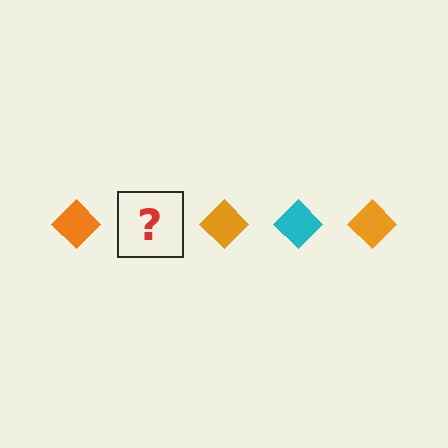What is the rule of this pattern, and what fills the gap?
The rule is that the pattern cycles through orange, cyan diamonds. The gap should be filled with a cyan diamond.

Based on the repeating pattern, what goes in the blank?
The blank should be a cyan diamond.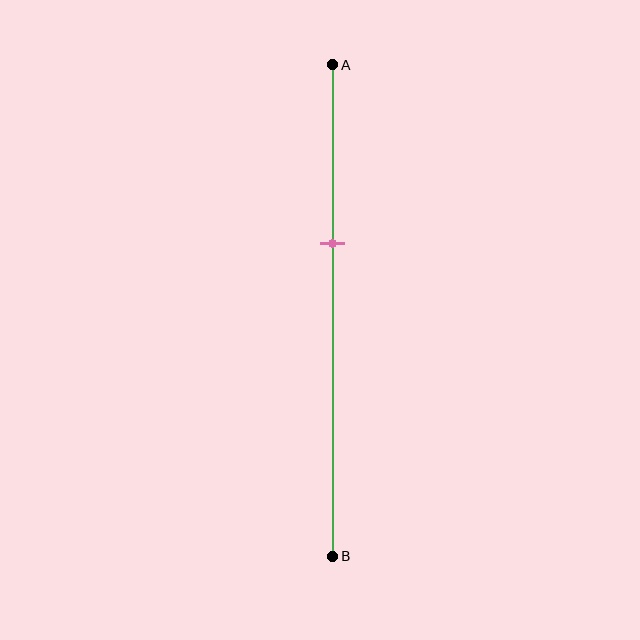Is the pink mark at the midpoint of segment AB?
No, the mark is at about 35% from A, not at the 50% midpoint.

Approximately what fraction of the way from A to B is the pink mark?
The pink mark is approximately 35% of the way from A to B.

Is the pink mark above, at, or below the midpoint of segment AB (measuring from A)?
The pink mark is above the midpoint of segment AB.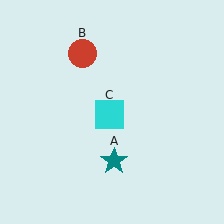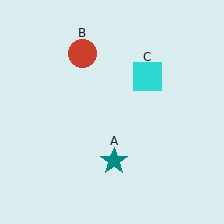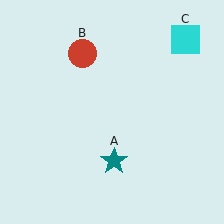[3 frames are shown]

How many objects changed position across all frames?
1 object changed position: cyan square (object C).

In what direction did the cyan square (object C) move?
The cyan square (object C) moved up and to the right.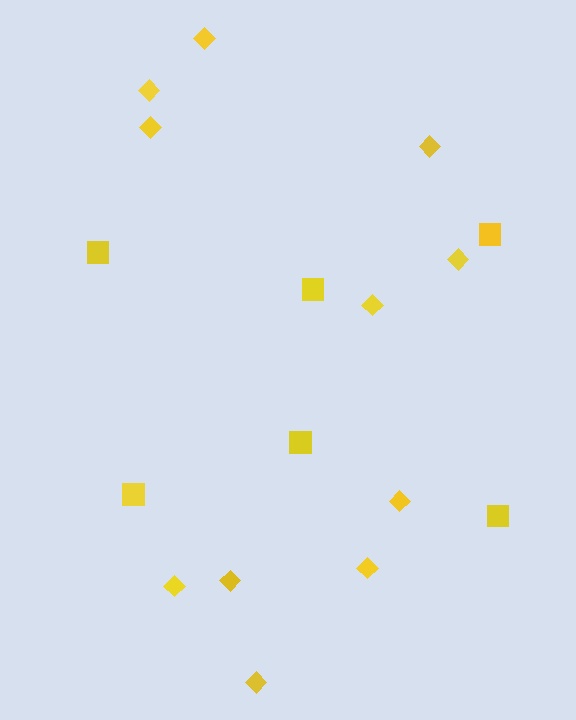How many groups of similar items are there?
There are 2 groups: one group of squares (6) and one group of diamonds (11).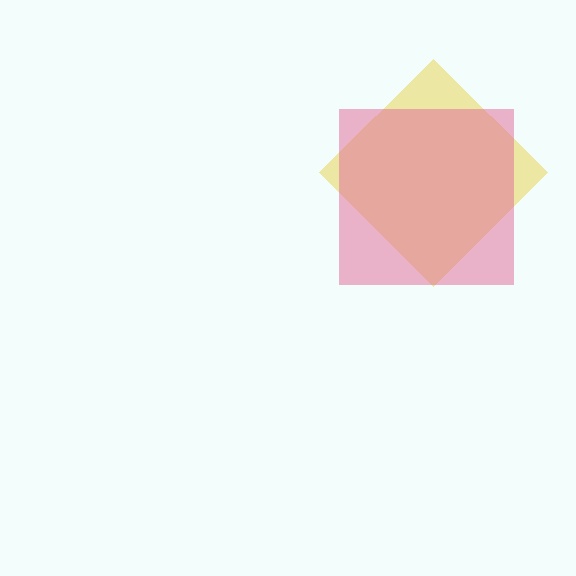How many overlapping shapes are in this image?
There are 2 overlapping shapes in the image.